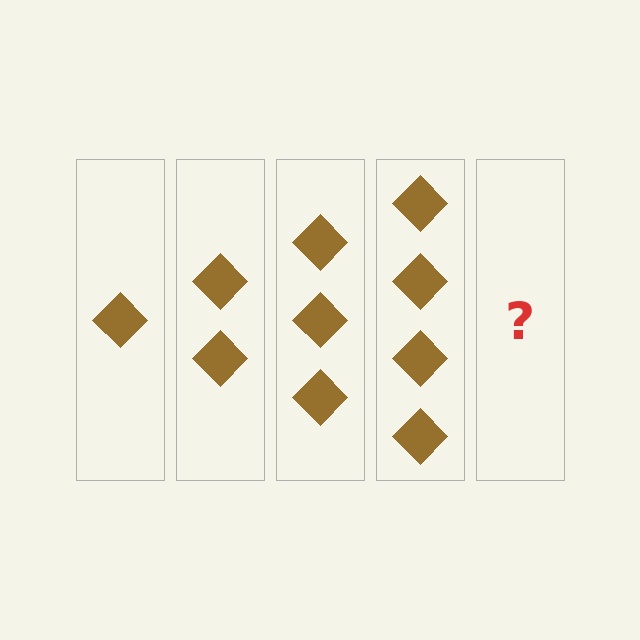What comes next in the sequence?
The next element should be 5 diamonds.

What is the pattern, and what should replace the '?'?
The pattern is that each step adds one more diamond. The '?' should be 5 diamonds.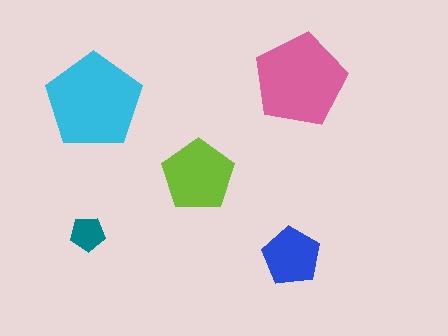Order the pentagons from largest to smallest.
the cyan one, the pink one, the lime one, the blue one, the teal one.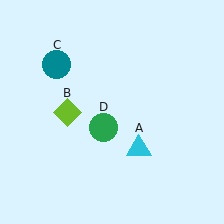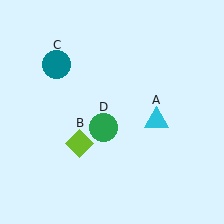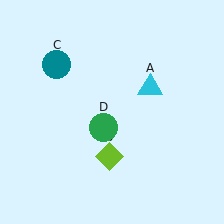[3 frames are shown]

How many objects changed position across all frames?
2 objects changed position: cyan triangle (object A), lime diamond (object B).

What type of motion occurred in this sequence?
The cyan triangle (object A), lime diamond (object B) rotated counterclockwise around the center of the scene.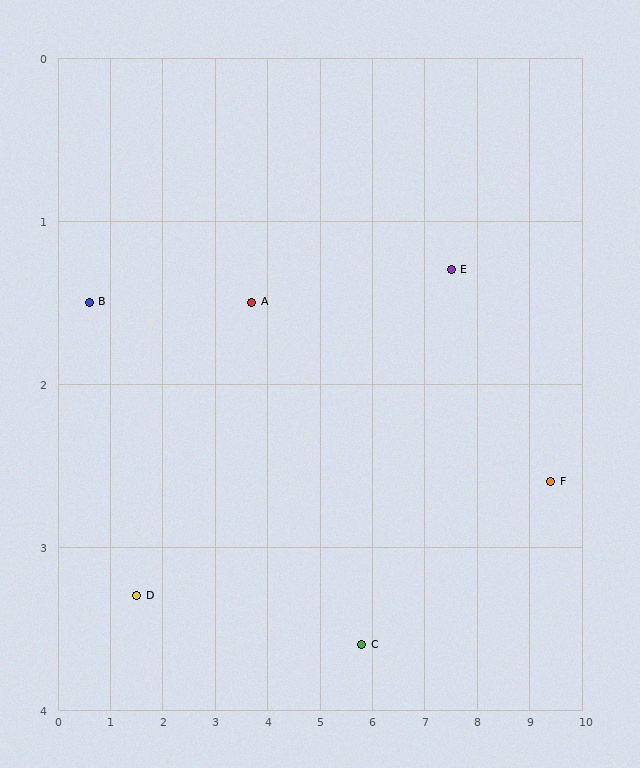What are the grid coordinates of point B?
Point B is at approximately (0.6, 1.5).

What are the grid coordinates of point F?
Point F is at approximately (9.4, 2.6).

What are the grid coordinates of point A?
Point A is at approximately (3.7, 1.5).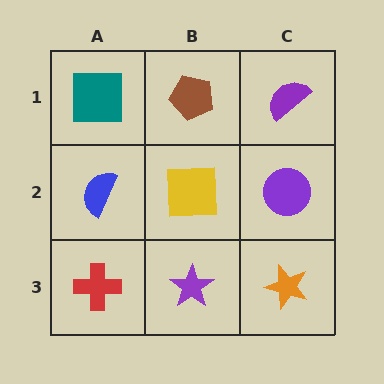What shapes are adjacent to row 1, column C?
A purple circle (row 2, column C), a brown pentagon (row 1, column B).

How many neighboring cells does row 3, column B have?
3.